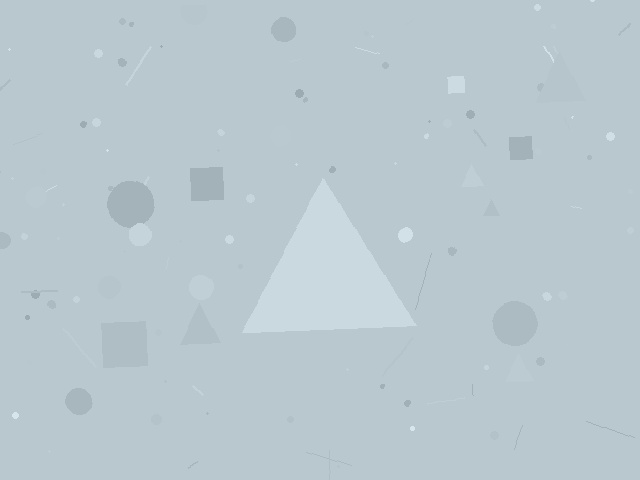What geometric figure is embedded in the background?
A triangle is embedded in the background.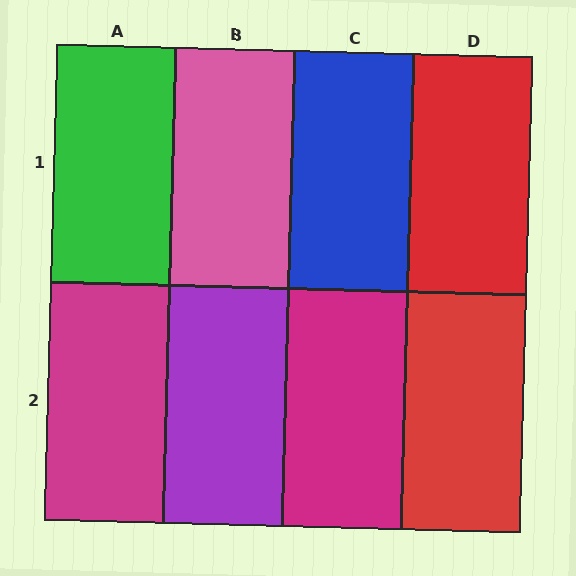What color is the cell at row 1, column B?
Pink.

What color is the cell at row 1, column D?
Red.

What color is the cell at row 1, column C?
Blue.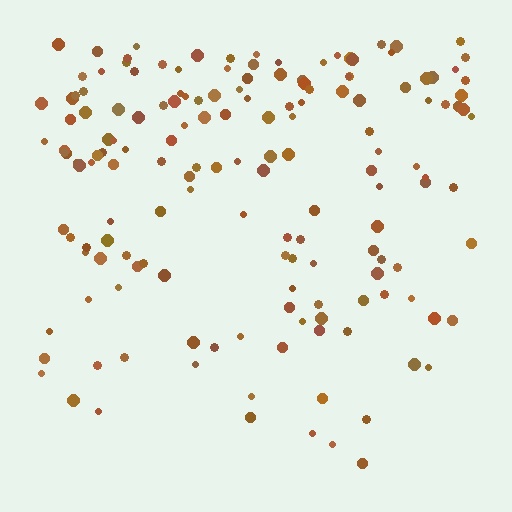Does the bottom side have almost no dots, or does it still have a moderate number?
Still a moderate number, just noticeably fewer than the top.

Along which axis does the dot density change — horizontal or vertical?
Vertical.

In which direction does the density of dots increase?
From bottom to top, with the top side densest.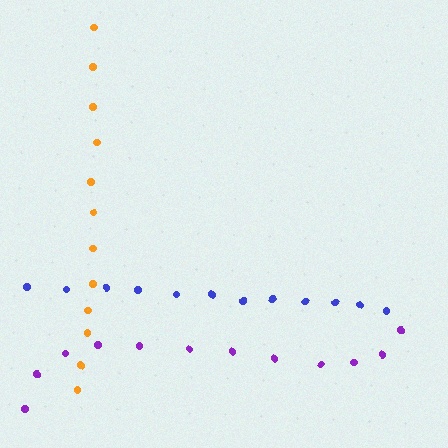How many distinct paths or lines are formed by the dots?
There are 3 distinct paths.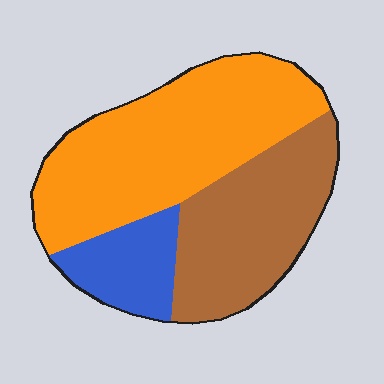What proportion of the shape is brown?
Brown takes up about one third (1/3) of the shape.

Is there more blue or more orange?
Orange.